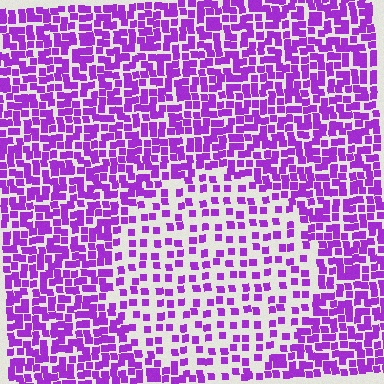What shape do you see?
I see a circle.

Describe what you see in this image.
The image contains small purple elements arranged at two different densities. A circle-shaped region is visible where the elements are less densely packed than the surrounding area.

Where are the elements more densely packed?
The elements are more densely packed outside the circle boundary.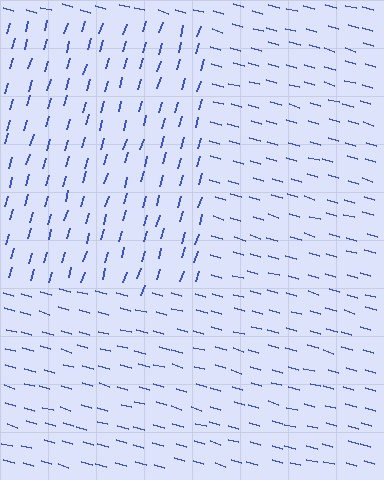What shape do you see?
I see a rectangle.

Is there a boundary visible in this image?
Yes, there is a texture boundary formed by a change in line orientation.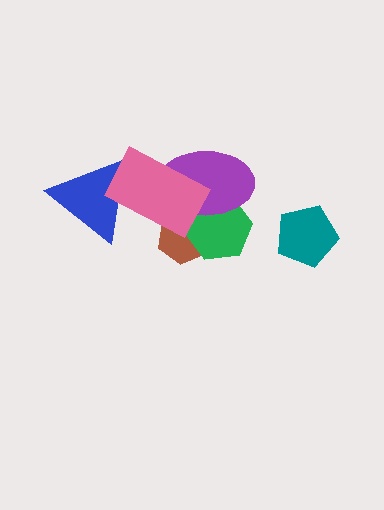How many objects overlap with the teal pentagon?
0 objects overlap with the teal pentagon.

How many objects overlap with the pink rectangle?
4 objects overlap with the pink rectangle.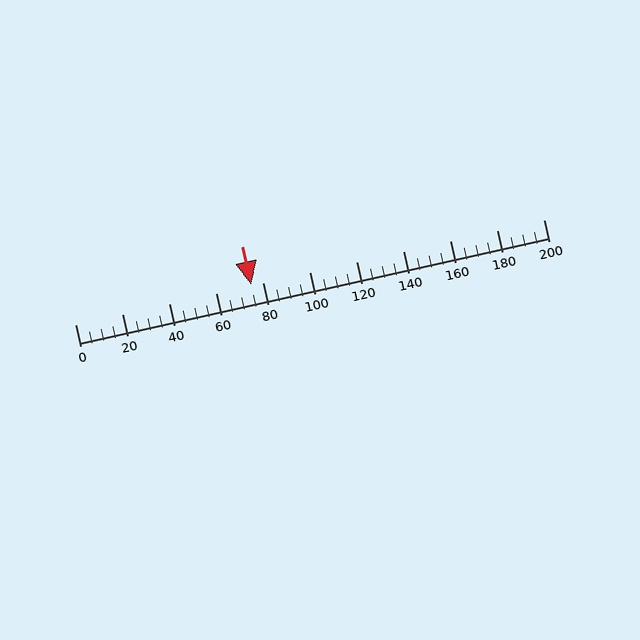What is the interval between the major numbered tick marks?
The major tick marks are spaced 20 units apart.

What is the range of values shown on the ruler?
The ruler shows values from 0 to 200.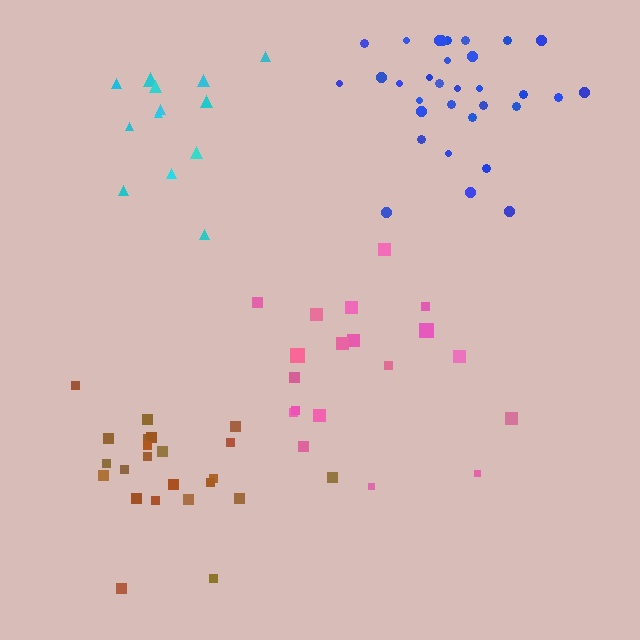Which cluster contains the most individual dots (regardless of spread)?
Blue (34).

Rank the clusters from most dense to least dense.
blue, brown, cyan, pink.